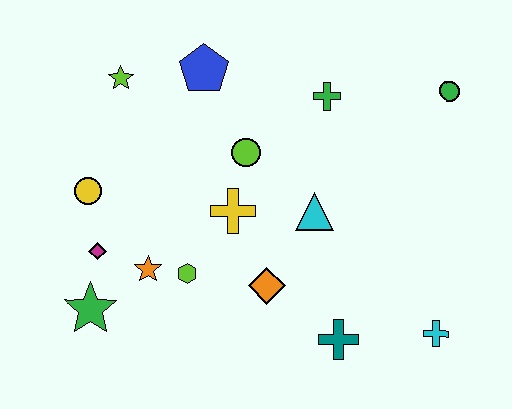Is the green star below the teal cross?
No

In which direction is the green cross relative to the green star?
The green cross is to the right of the green star.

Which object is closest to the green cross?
The lime circle is closest to the green cross.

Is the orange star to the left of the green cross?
Yes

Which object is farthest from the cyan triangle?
The green star is farthest from the cyan triangle.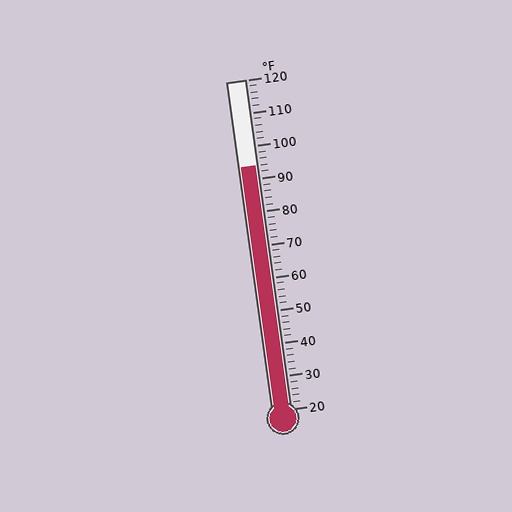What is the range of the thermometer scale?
The thermometer scale ranges from 20°F to 120°F.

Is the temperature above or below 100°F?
The temperature is below 100°F.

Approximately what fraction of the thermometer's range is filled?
The thermometer is filled to approximately 75% of its range.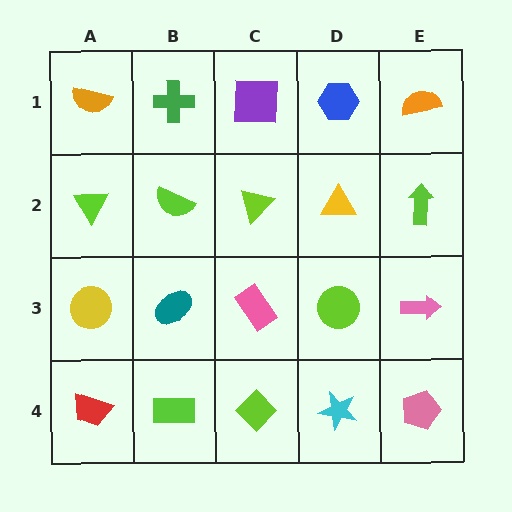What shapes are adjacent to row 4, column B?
A teal ellipse (row 3, column B), a red trapezoid (row 4, column A), a lime diamond (row 4, column C).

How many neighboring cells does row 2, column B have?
4.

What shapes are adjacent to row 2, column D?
A blue hexagon (row 1, column D), a lime circle (row 3, column D), a lime triangle (row 2, column C), a lime arrow (row 2, column E).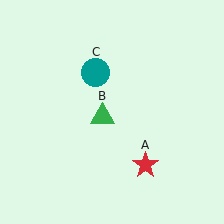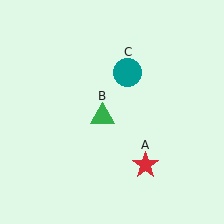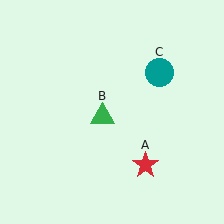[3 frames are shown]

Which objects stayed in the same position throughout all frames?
Red star (object A) and green triangle (object B) remained stationary.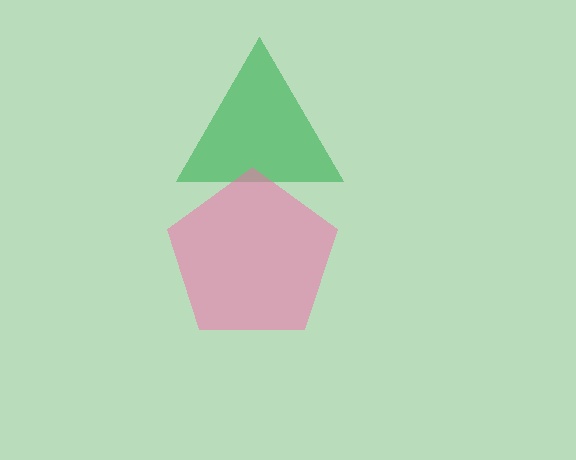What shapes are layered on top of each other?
The layered shapes are: a green triangle, a pink pentagon.